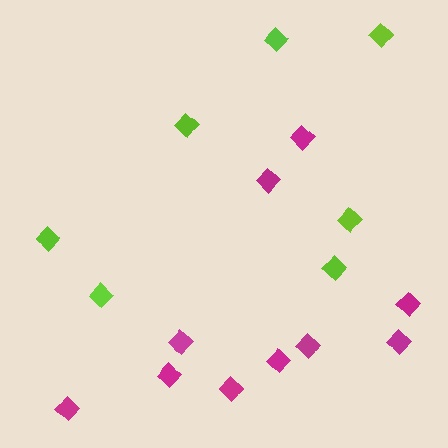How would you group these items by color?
There are 2 groups: one group of magenta diamonds (10) and one group of lime diamonds (7).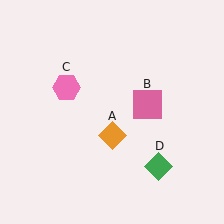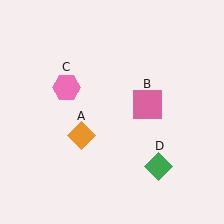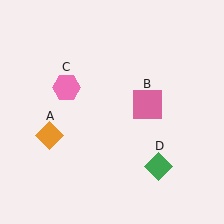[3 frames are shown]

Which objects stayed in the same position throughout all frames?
Pink square (object B) and pink hexagon (object C) and green diamond (object D) remained stationary.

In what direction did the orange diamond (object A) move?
The orange diamond (object A) moved left.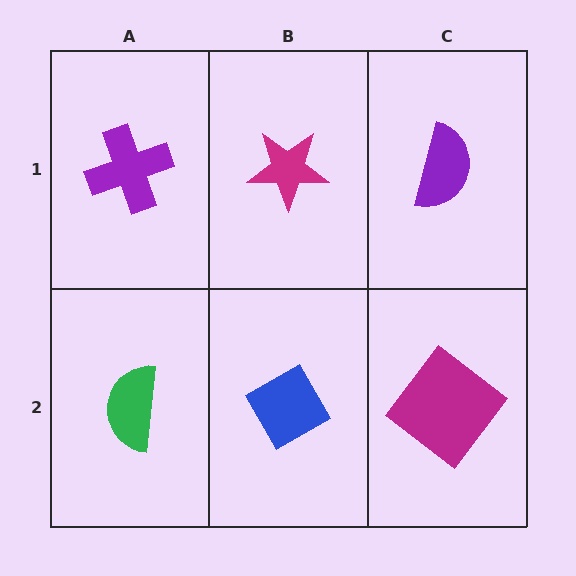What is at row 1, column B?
A magenta star.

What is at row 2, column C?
A magenta diamond.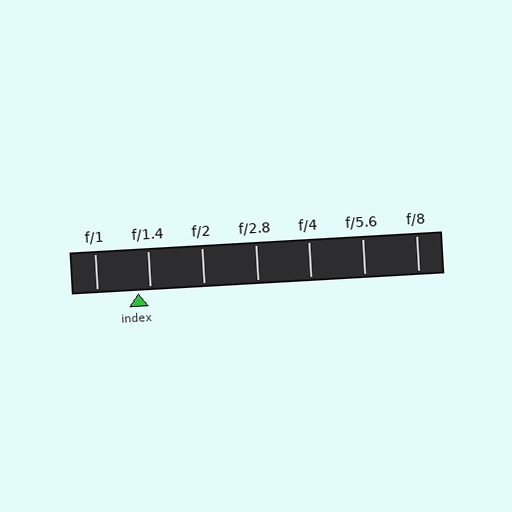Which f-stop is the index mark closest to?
The index mark is closest to f/1.4.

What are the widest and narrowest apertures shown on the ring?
The widest aperture shown is f/1 and the narrowest is f/8.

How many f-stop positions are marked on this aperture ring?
There are 7 f-stop positions marked.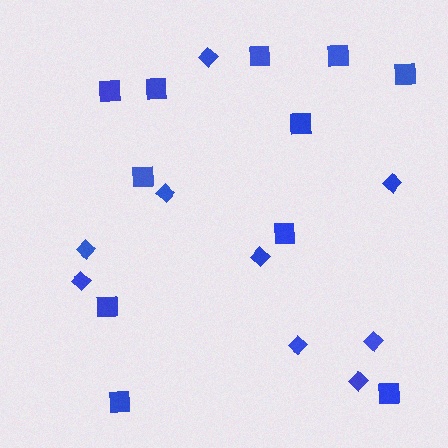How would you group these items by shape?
There are 2 groups: one group of squares (11) and one group of diamonds (9).